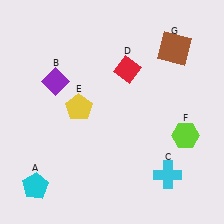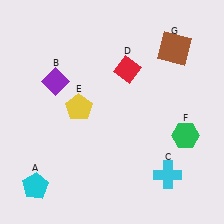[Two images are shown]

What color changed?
The hexagon (F) changed from lime in Image 1 to green in Image 2.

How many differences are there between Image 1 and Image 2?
There is 1 difference between the two images.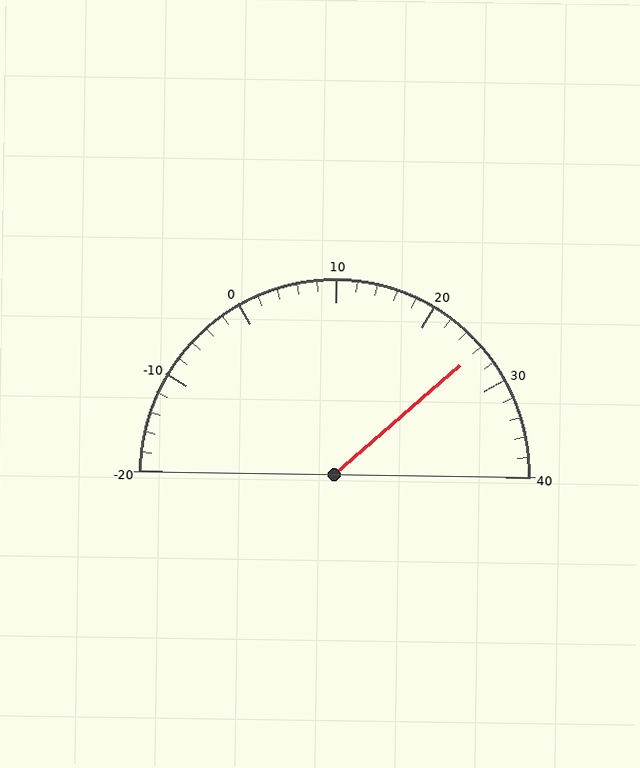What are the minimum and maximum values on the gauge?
The gauge ranges from -20 to 40.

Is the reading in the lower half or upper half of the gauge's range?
The reading is in the upper half of the range (-20 to 40).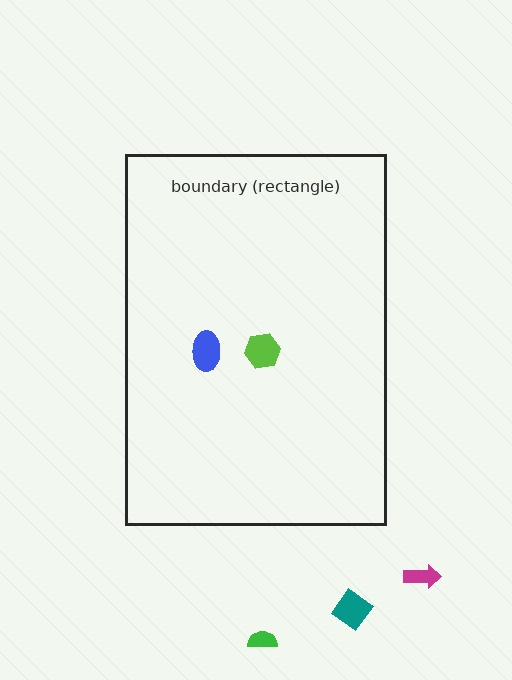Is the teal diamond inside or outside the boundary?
Outside.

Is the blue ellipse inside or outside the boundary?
Inside.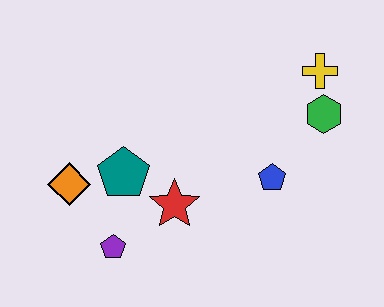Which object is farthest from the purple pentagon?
The yellow cross is farthest from the purple pentagon.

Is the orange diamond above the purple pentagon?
Yes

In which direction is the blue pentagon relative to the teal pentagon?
The blue pentagon is to the right of the teal pentagon.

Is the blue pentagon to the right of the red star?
Yes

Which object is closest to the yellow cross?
The green hexagon is closest to the yellow cross.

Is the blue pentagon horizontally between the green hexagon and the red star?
Yes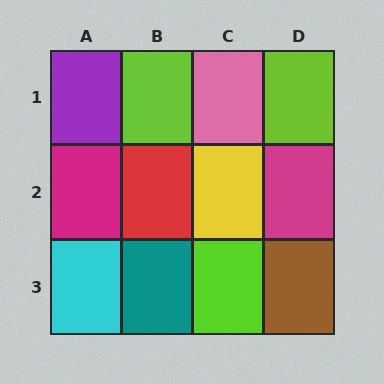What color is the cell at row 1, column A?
Purple.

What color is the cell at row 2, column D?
Magenta.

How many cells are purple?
1 cell is purple.